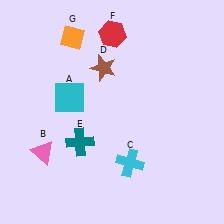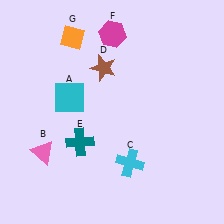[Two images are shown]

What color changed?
The hexagon (F) changed from red in Image 1 to magenta in Image 2.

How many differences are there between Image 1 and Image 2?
There is 1 difference between the two images.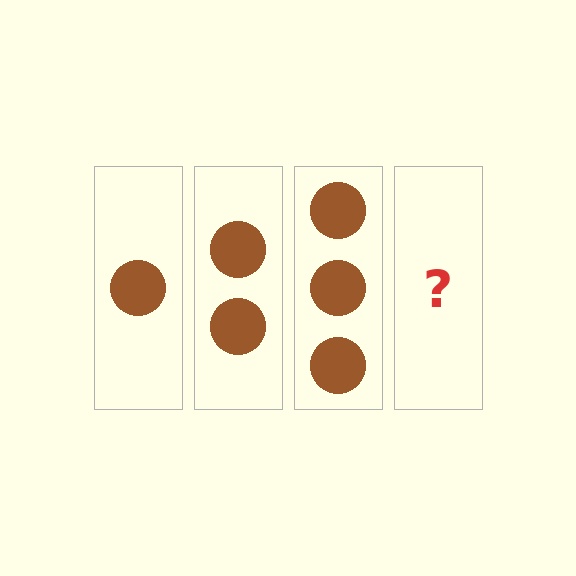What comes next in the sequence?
The next element should be 4 circles.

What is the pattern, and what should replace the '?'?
The pattern is that each step adds one more circle. The '?' should be 4 circles.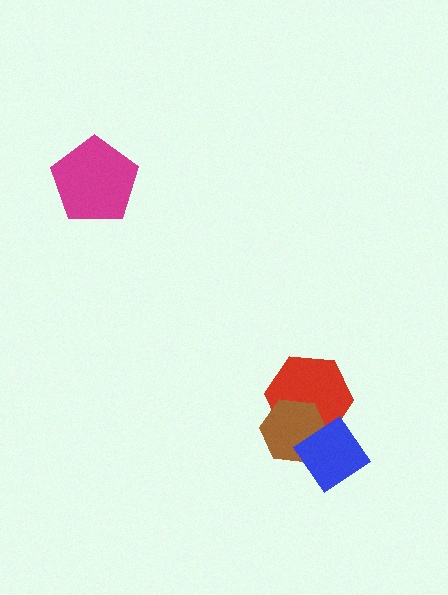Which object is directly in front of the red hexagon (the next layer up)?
The brown hexagon is directly in front of the red hexagon.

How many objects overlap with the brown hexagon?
2 objects overlap with the brown hexagon.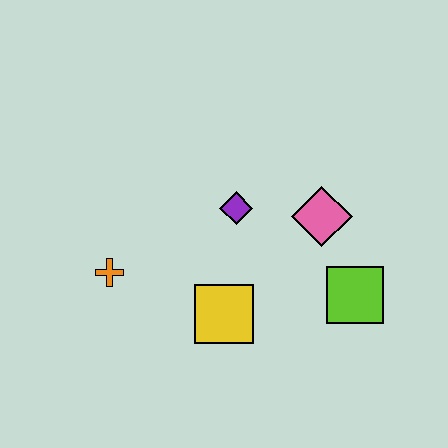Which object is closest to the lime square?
The pink diamond is closest to the lime square.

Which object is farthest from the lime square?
The orange cross is farthest from the lime square.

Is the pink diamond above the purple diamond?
No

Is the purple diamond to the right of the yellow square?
Yes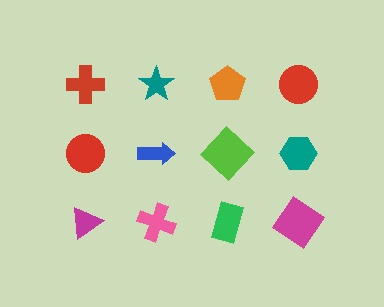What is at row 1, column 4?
A red circle.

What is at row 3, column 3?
A green rectangle.